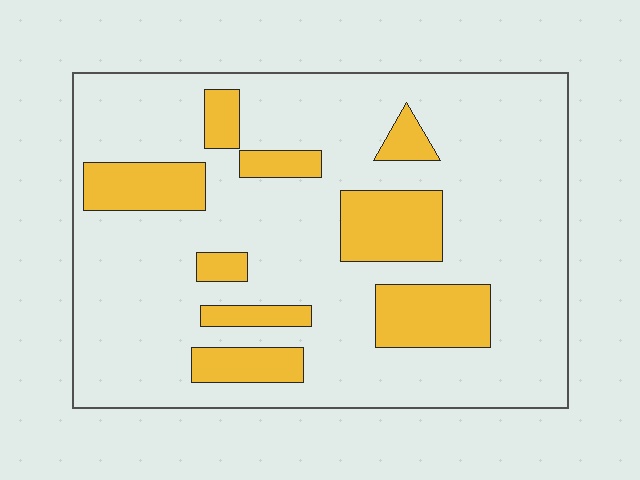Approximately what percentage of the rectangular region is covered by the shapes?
Approximately 20%.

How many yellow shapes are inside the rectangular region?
9.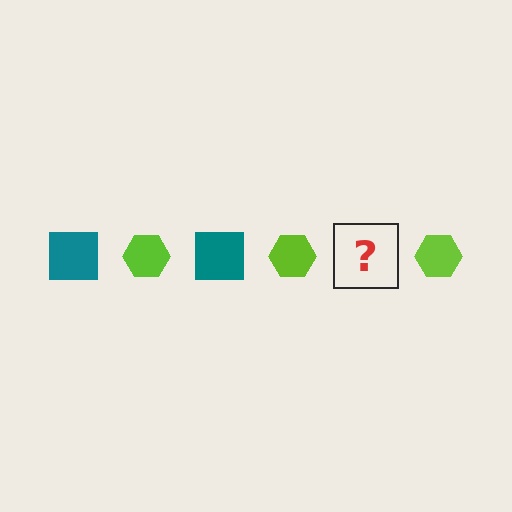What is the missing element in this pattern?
The missing element is a teal square.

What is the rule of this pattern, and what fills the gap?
The rule is that the pattern alternates between teal square and lime hexagon. The gap should be filled with a teal square.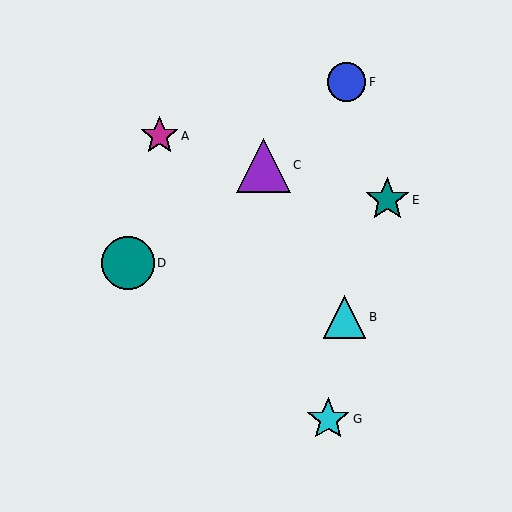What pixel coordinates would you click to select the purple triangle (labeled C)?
Click at (263, 165) to select the purple triangle C.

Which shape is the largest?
The purple triangle (labeled C) is the largest.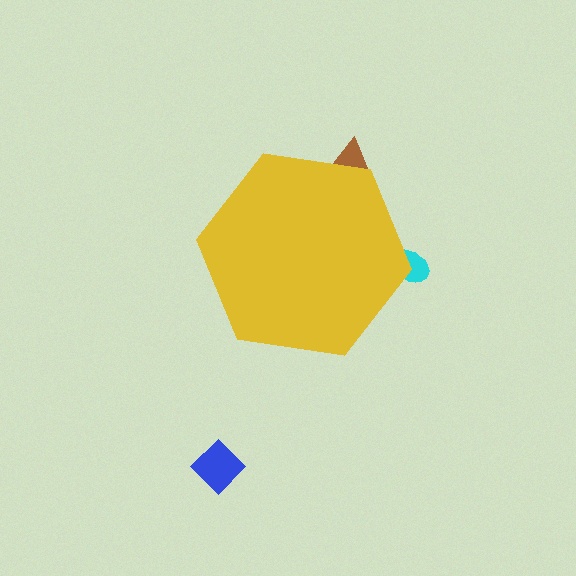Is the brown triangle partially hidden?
Yes, the brown triangle is partially hidden behind the yellow hexagon.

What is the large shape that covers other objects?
A yellow hexagon.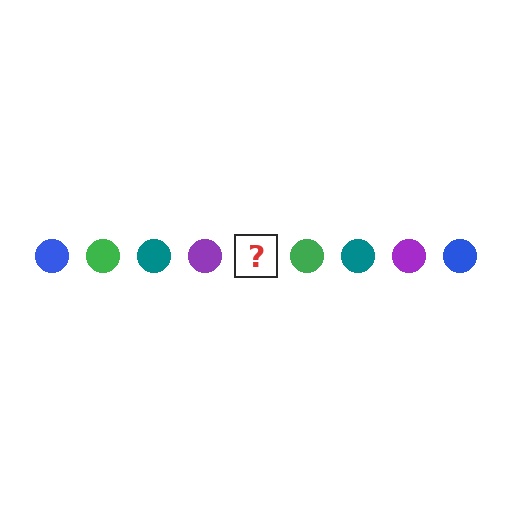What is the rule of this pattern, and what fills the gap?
The rule is that the pattern cycles through blue, green, teal, purple circles. The gap should be filled with a blue circle.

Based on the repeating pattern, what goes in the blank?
The blank should be a blue circle.